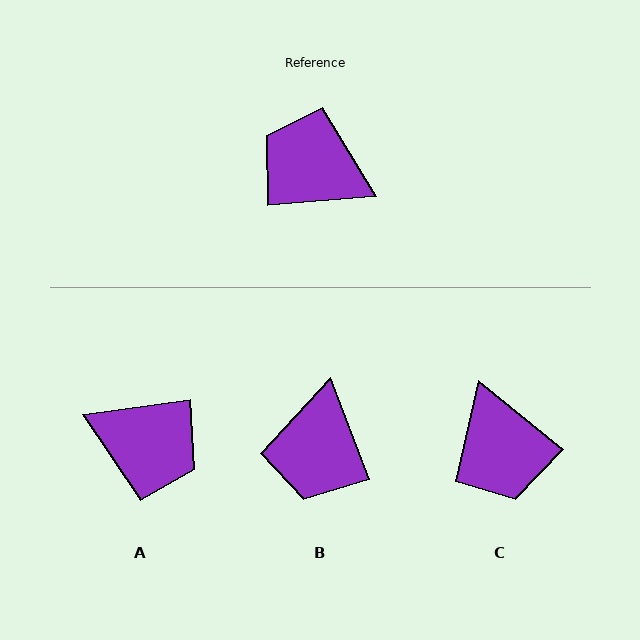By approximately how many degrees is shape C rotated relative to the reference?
Approximately 136 degrees counter-clockwise.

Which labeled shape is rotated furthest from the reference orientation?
A, about 177 degrees away.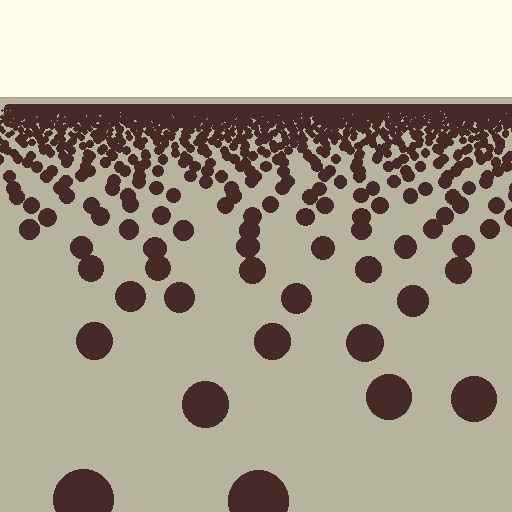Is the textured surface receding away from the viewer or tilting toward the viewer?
The surface is receding away from the viewer. Texture elements get smaller and denser toward the top.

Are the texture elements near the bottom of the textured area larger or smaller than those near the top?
Larger. Near the bottom, elements are closer to the viewer and appear at a bigger on-screen size.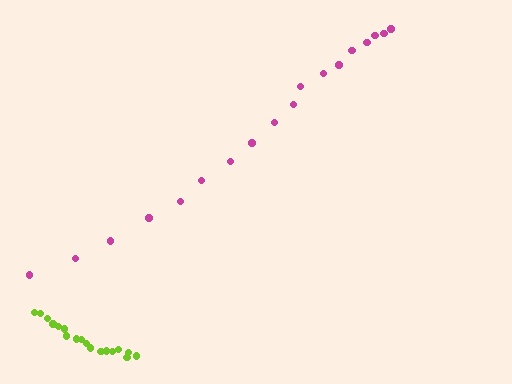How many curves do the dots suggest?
There are 2 distinct paths.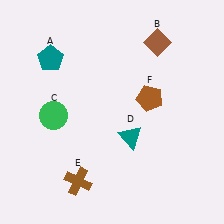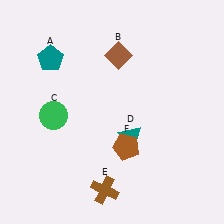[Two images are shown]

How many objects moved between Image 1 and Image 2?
3 objects moved between the two images.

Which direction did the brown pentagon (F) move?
The brown pentagon (F) moved down.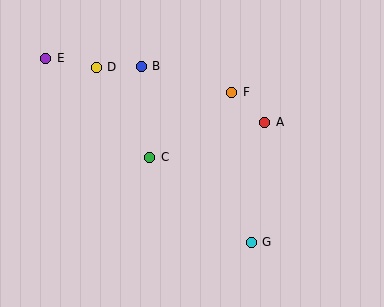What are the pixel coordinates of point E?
Point E is at (46, 58).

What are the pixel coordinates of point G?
Point G is at (251, 242).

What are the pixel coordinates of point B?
Point B is at (141, 66).